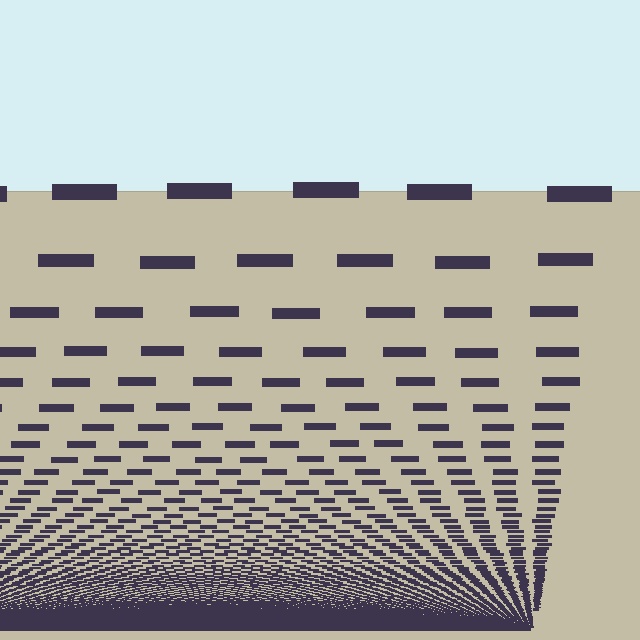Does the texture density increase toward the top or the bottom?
Density increases toward the bottom.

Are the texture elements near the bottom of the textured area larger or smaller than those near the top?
Smaller. The gradient is inverted — elements near the bottom are smaller and denser.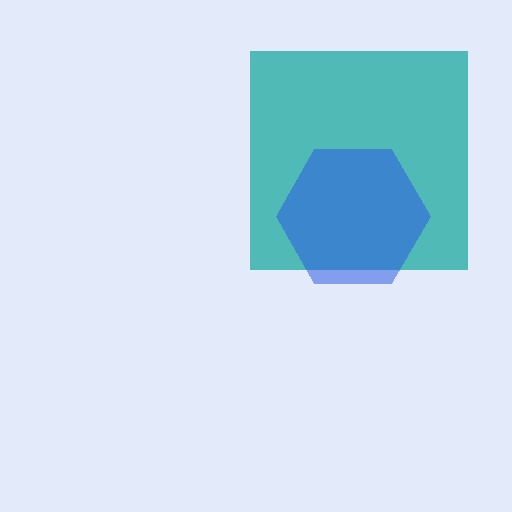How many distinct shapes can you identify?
There are 2 distinct shapes: a teal square, a blue hexagon.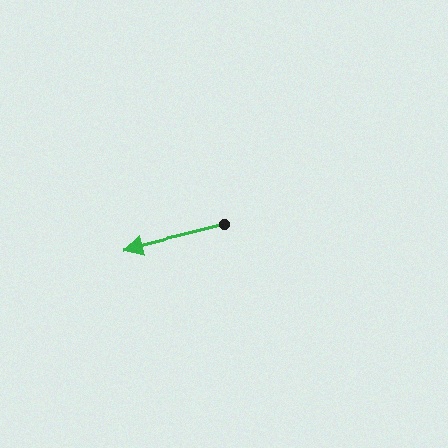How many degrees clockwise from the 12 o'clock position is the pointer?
Approximately 256 degrees.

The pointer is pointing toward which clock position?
Roughly 9 o'clock.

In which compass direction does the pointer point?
West.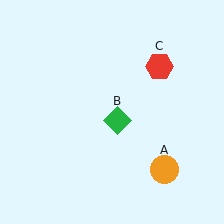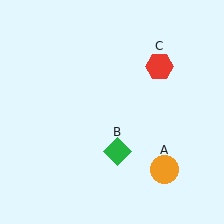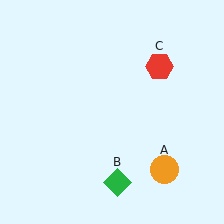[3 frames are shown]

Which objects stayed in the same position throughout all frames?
Orange circle (object A) and red hexagon (object C) remained stationary.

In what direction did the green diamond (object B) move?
The green diamond (object B) moved down.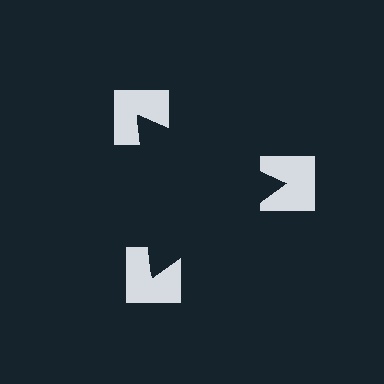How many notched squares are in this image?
There are 3 — one at each vertex of the illusory triangle.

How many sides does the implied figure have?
3 sides.